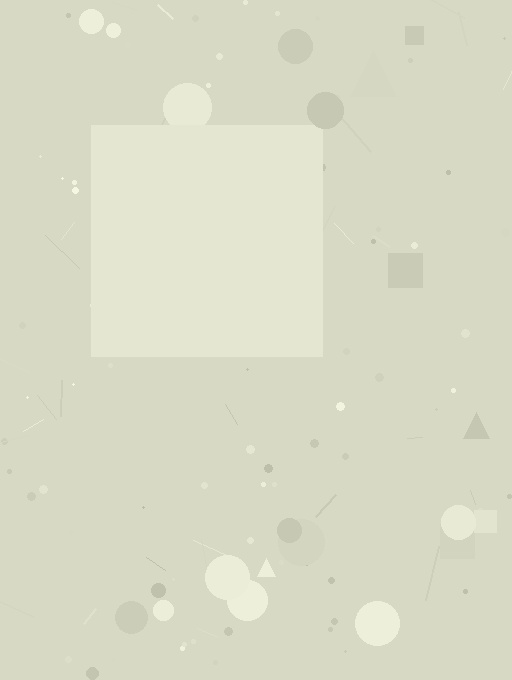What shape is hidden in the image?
A square is hidden in the image.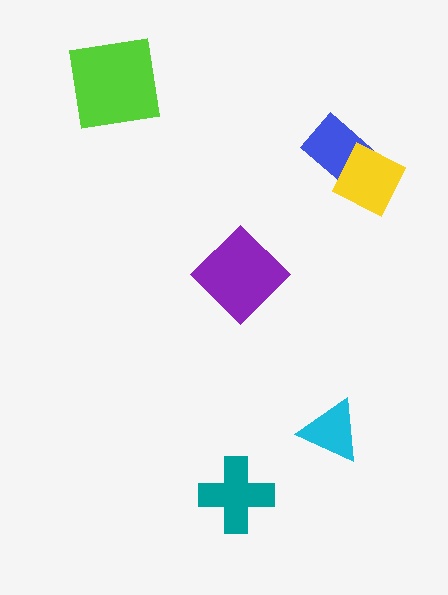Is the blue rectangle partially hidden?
Yes, it is partially covered by another shape.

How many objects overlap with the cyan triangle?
0 objects overlap with the cyan triangle.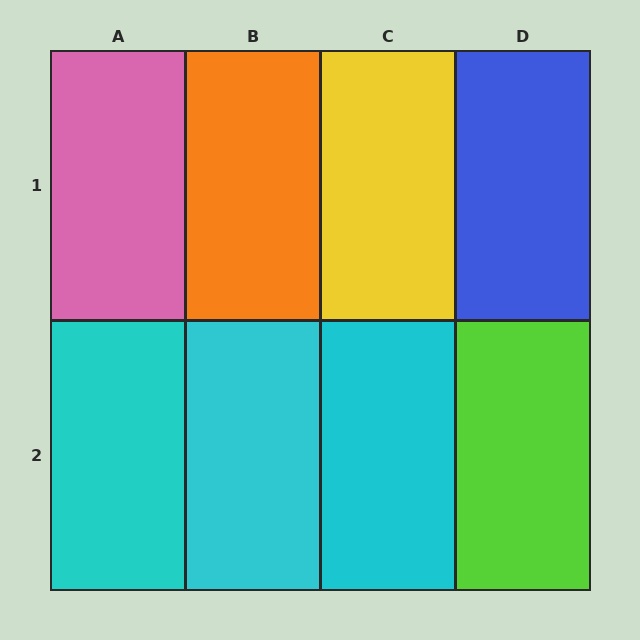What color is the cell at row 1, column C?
Yellow.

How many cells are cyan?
3 cells are cyan.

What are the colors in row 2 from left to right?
Cyan, cyan, cyan, lime.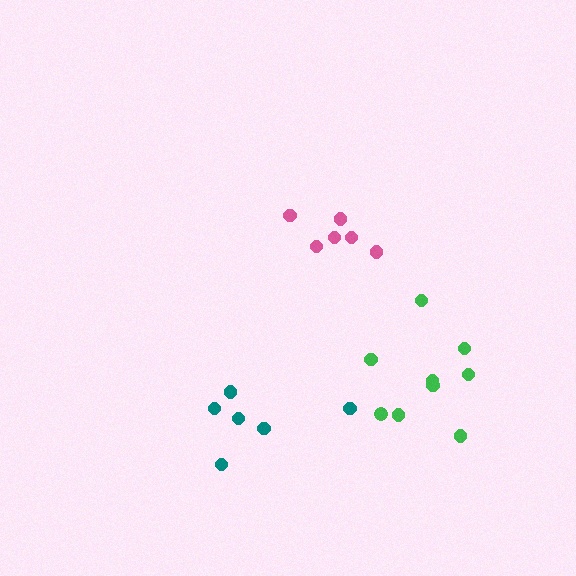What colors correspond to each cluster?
The clusters are colored: pink, teal, green.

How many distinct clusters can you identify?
There are 3 distinct clusters.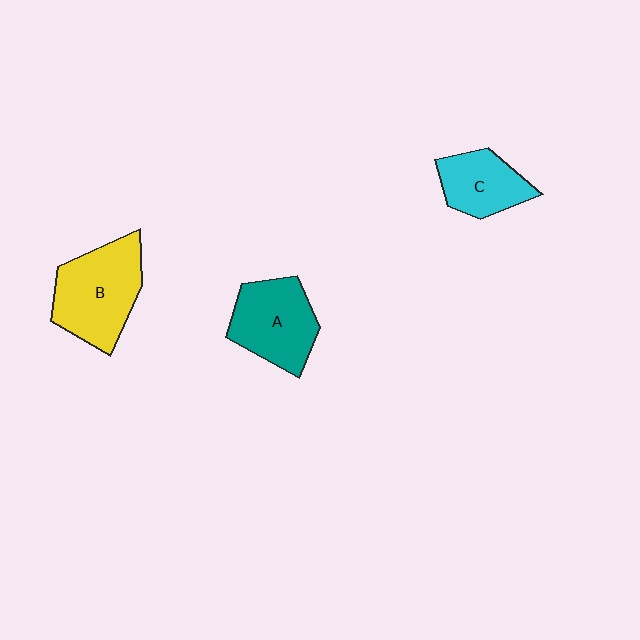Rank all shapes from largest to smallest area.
From largest to smallest: B (yellow), A (teal), C (cyan).